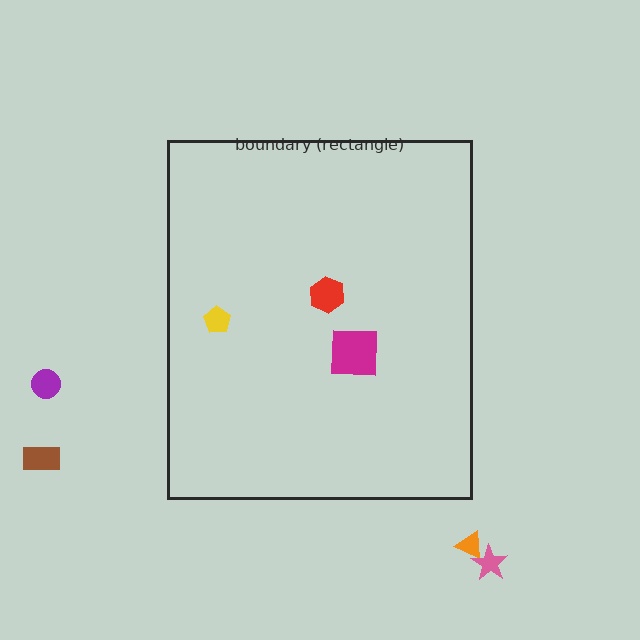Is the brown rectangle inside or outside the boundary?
Outside.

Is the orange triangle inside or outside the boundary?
Outside.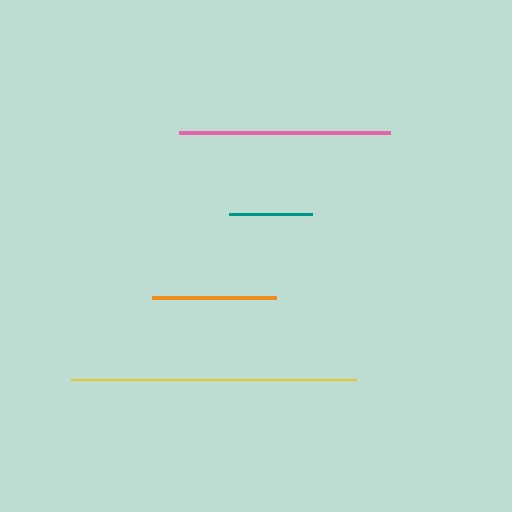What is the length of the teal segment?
The teal segment is approximately 83 pixels long.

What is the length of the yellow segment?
The yellow segment is approximately 285 pixels long.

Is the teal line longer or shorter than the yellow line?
The yellow line is longer than the teal line.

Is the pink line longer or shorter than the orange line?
The pink line is longer than the orange line.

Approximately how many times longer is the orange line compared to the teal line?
The orange line is approximately 1.5 times the length of the teal line.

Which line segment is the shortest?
The teal line is the shortest at approximately 83 pixels.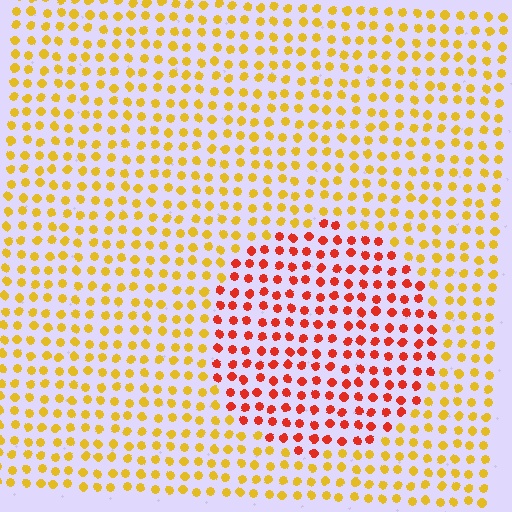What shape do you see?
I see a circle.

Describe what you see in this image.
The image is filled with small yellow elements in a uniform arrangement. A circle-shaped region is visible where the elements are tinted to a slightly different hue, forming a subtle color boundary.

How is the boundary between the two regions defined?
The boundary is defined purely by a slight shift in hue (about 45 degrees). Spacing, size, and orientation are identical on both sides.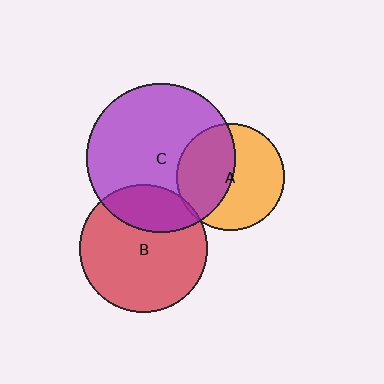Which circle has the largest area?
Circle C (purple).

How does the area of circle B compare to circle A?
Approximately 1.4 times.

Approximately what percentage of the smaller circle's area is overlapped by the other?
Approximately 45%.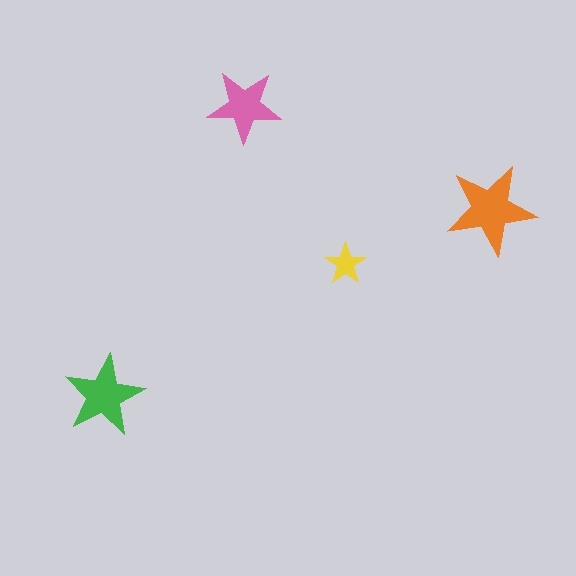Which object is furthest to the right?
The orange star is rightmost.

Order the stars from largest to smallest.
the orange one, the green one, the pink one, the yellow one.